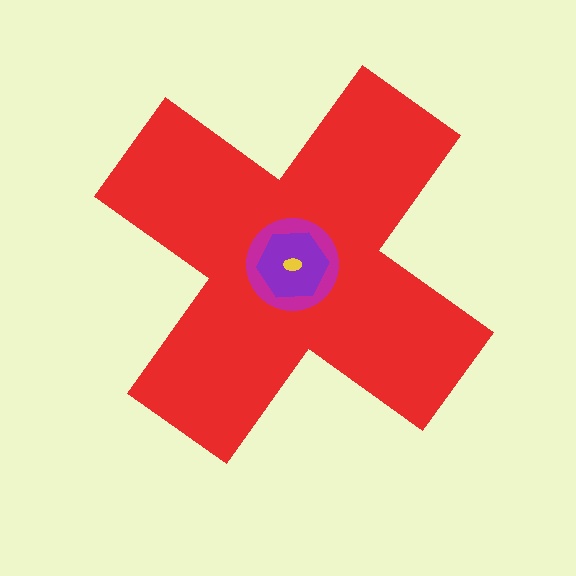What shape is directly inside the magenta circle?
The purple hexagon.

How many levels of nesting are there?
4.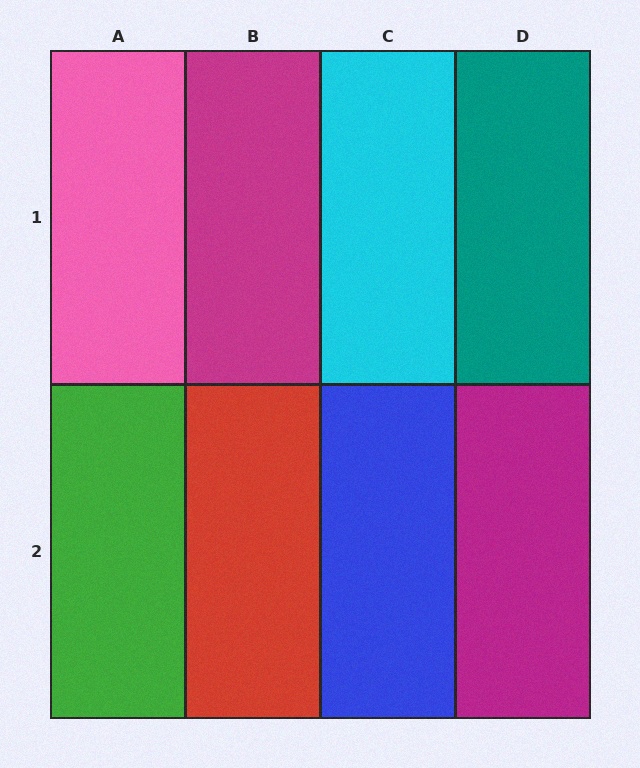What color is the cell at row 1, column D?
Teal.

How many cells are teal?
1 cell is teal.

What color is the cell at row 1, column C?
Cyan.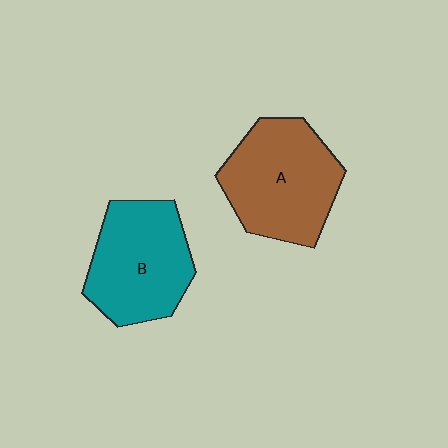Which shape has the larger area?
Shape A (brown).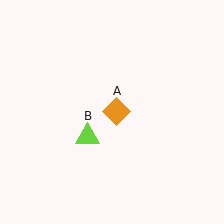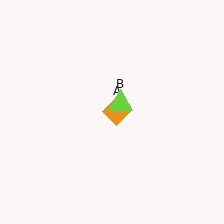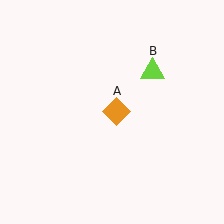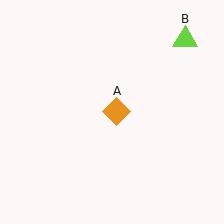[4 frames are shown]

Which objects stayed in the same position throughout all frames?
Orange diamond (object A) remained stationary.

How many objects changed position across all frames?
1 object changed position: lime triangle (object B).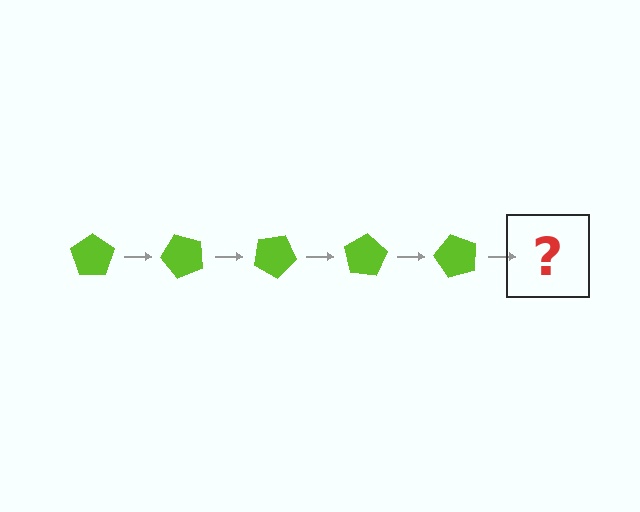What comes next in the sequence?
The next element should be a lime pentagon rotated 250 degrees.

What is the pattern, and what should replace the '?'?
The pattern is that the pentagon rotates 50 degrees each step. The '?' should be a lime pentagon rotated 250 degrees.